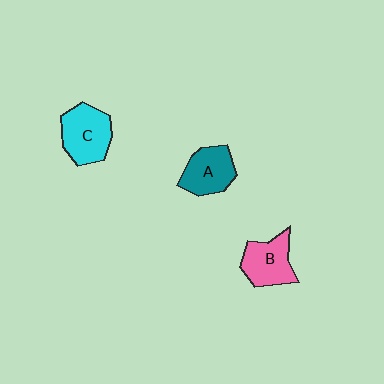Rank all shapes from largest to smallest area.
From largest to smallest: C (cyan), B (pink), A (teal).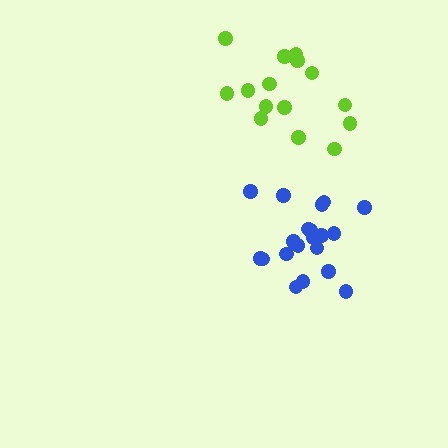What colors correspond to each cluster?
The clusters are colored: lime, blue.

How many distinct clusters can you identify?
There are 2 distinct clusters.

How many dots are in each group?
Group 1: 15 dots, Group 2: 20 dots (35 total).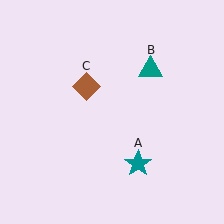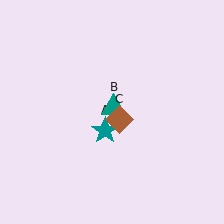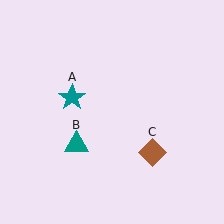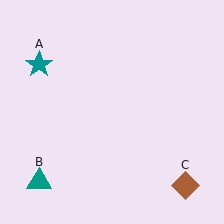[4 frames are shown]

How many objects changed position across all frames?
3 objects changed position: teal star (object A), teal triangle (object B), brown diamond (object C).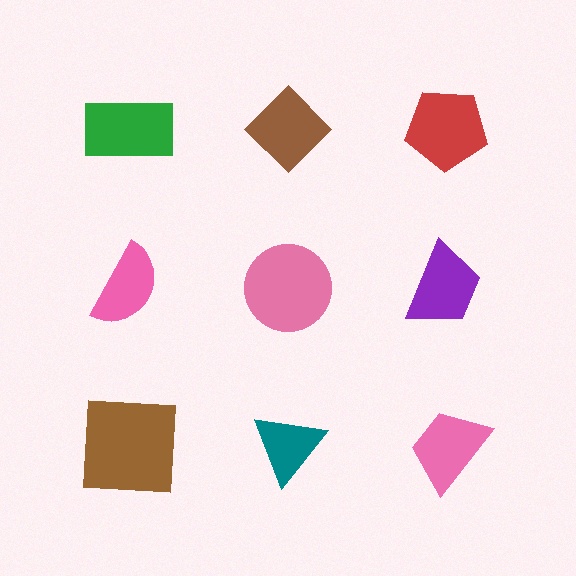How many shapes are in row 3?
3 shapes.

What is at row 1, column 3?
A red pentagon.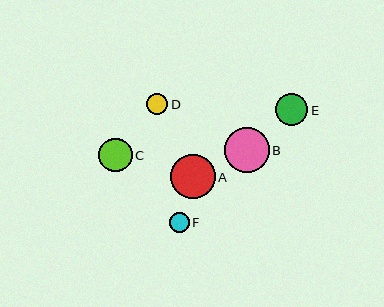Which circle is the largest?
Circle B is the largest with a size of approximately 45 pixels.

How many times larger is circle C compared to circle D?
Circle C is approximately 1.6 times the size of circle D.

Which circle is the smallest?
Circle F is the smallest with a size of approximately 20 pixels.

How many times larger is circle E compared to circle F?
Circle E is approximately 1.6 times the size of circle F.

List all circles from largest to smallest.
From largest to smallest: B, A, C, E, D, F.